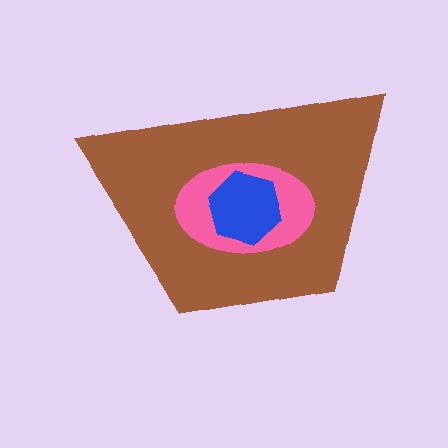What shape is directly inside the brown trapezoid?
The pink ellipse.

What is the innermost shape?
The blue hexagon.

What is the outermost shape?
The brown trapezoid.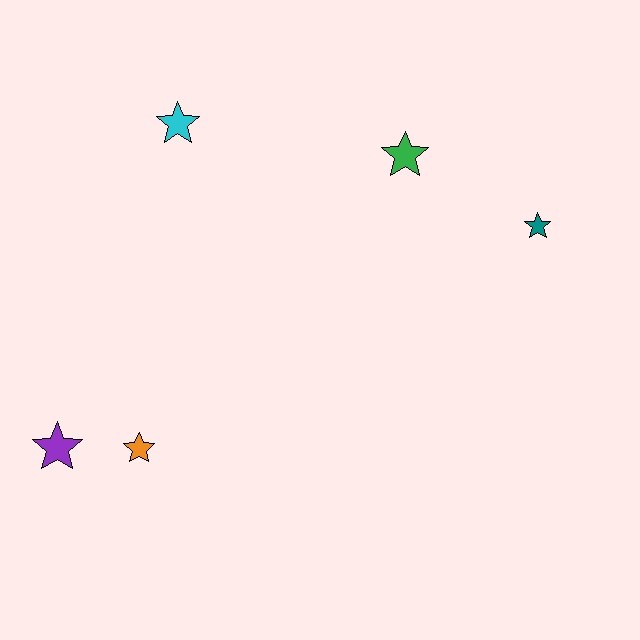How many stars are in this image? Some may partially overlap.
There are 5 stars.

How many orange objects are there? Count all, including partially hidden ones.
There is 1 orange object.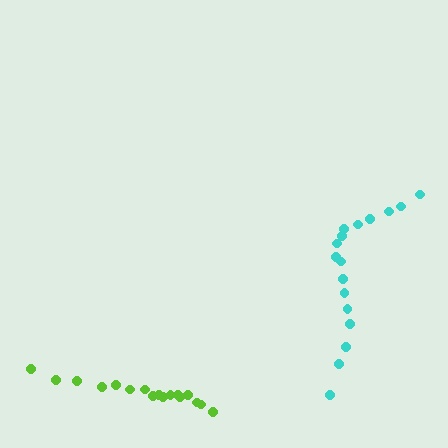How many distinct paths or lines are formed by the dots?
There are 2 distinct paths.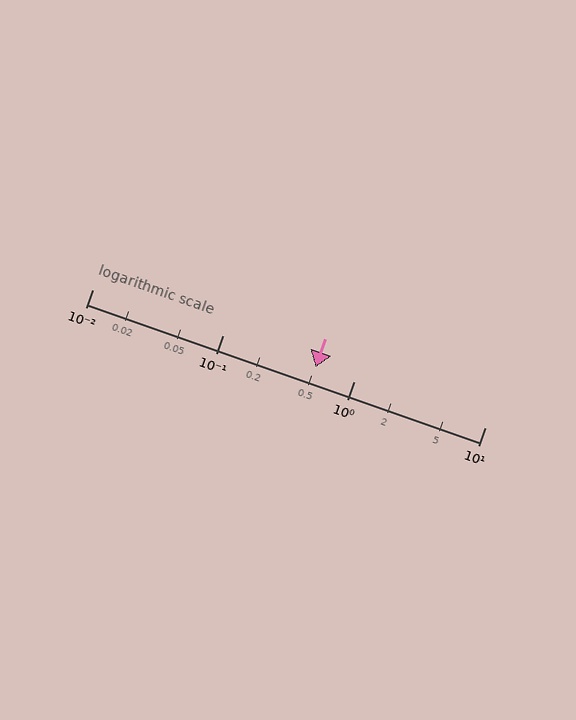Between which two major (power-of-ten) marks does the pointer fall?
The pointer is between 0.1 and 1.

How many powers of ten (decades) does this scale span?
The scale spans 3 decades, from 0.01 to 10.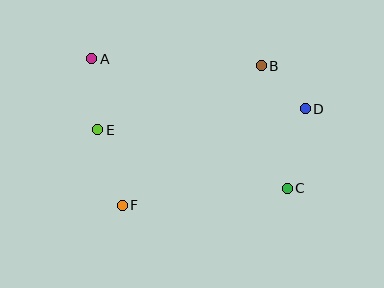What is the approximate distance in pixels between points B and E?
The distance between B and E is approximately 176 pixels.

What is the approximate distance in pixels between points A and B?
The distance between A and B is approximately 170 pixels.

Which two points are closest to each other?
Points B and D are closest to each other.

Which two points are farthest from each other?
Points A and C are farthest from each other.